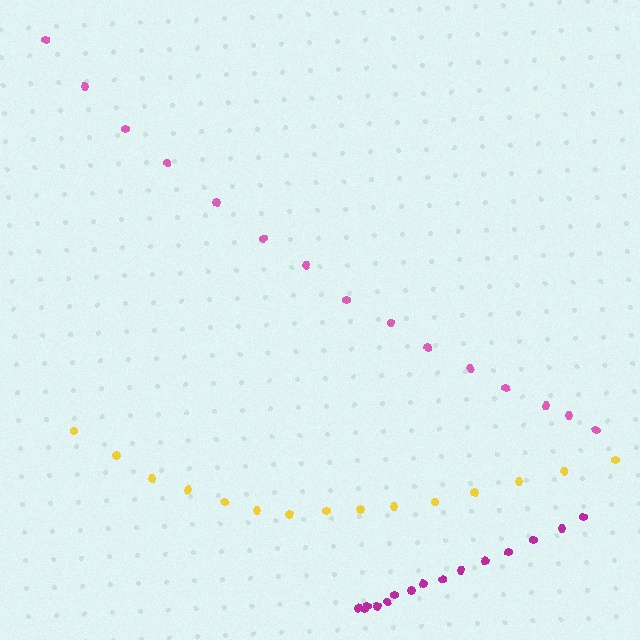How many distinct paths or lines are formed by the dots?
There are 3 distinct paths.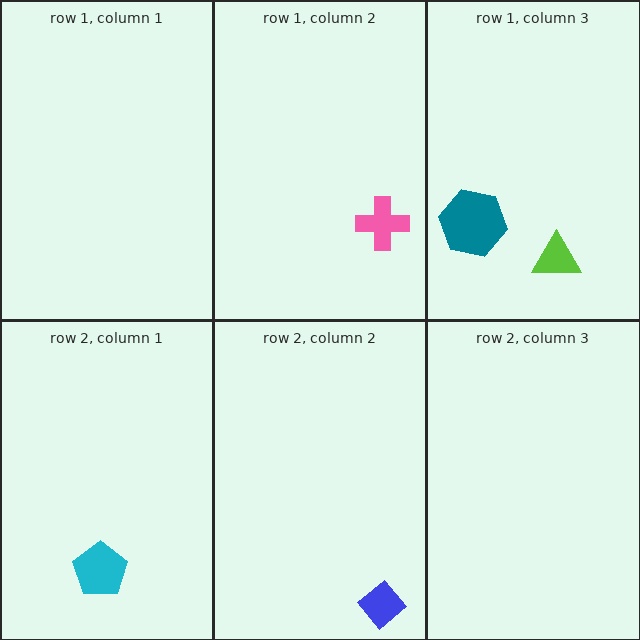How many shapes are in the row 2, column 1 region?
1.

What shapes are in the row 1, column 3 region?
The lime triangle, the teal hexagon.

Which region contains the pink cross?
The row 1, column 2 region.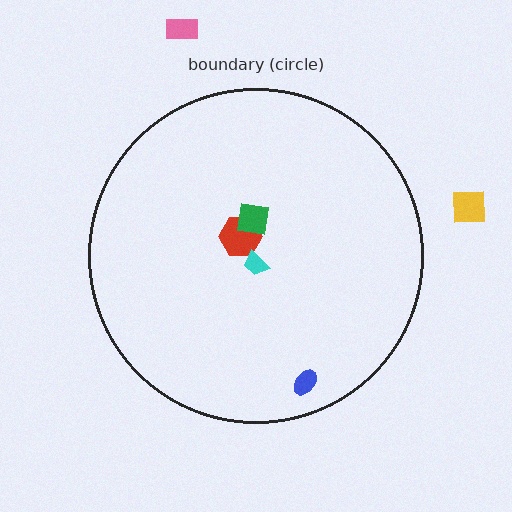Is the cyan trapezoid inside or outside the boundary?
Inside.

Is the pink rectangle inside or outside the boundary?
Outside.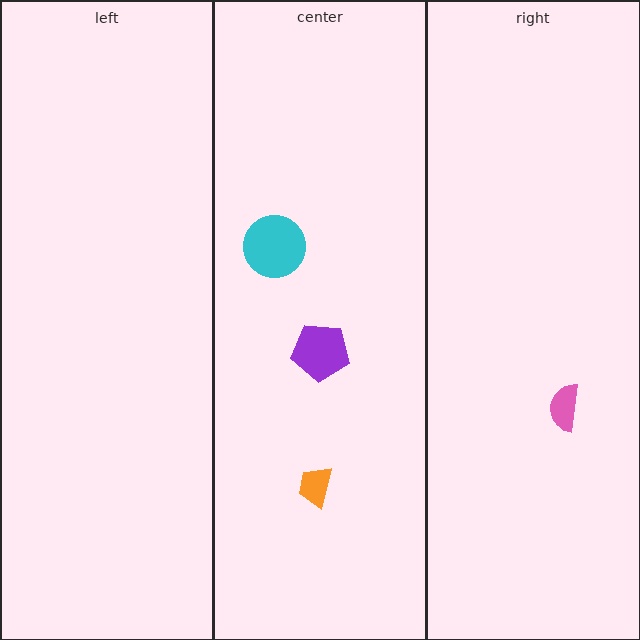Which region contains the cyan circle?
The center region.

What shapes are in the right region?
The pink semicircle.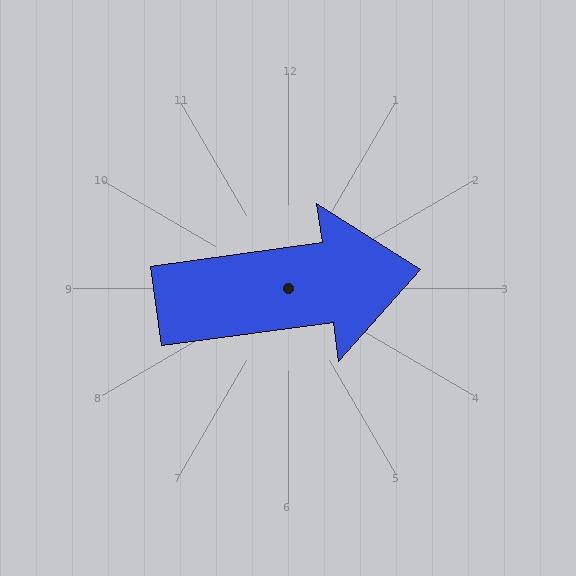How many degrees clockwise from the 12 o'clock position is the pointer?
Approximately 82 degrees.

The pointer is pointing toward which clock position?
Roughly 3 o'clock.